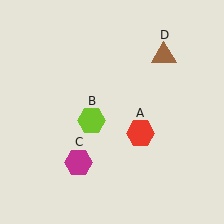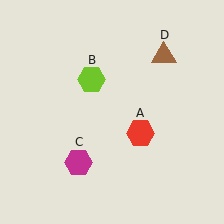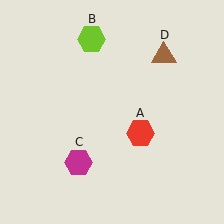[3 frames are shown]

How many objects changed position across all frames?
1 object changed position: lime hexagon (object B).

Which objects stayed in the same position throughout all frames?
Red hexagon (object A) and magenta hexagon (object C) and brown triangle (object D) remained stationary.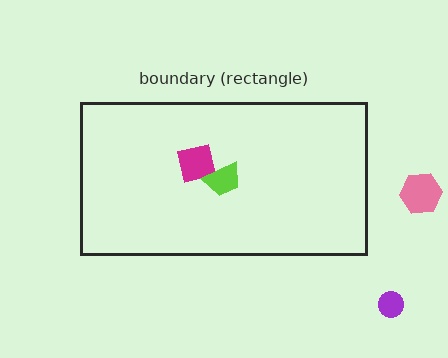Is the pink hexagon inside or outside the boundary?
Outside.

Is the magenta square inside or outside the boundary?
Inside.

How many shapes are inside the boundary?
2 inside, 2 outside.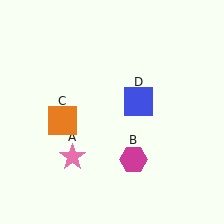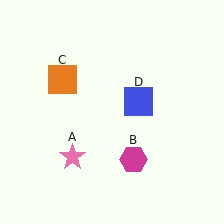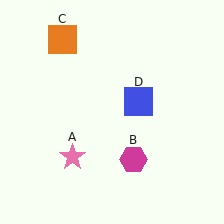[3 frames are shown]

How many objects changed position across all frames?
1 object changed position: orange square (object C).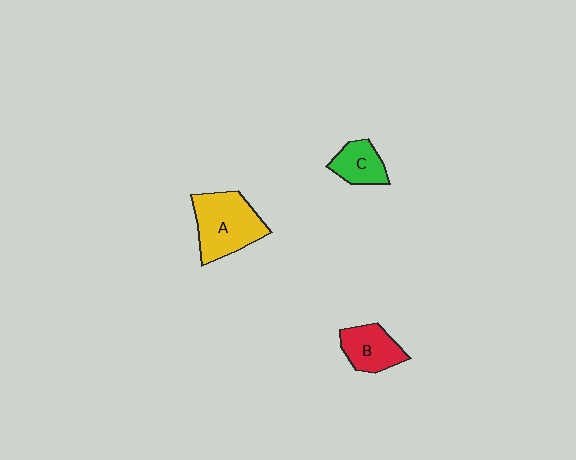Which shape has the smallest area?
Shape C (green).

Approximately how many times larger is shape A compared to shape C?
Approximately 2.0 times.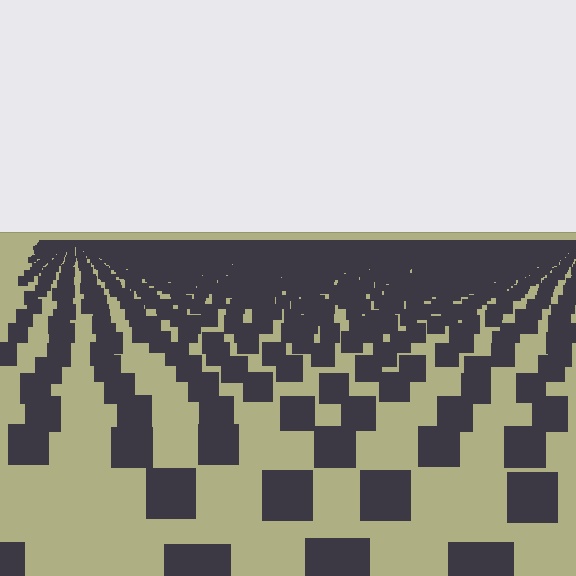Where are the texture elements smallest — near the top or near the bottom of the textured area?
Near the top.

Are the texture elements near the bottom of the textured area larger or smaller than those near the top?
Larger. Near the bottom, elements are closer to the viewer and appear at a bigger on-screen size.